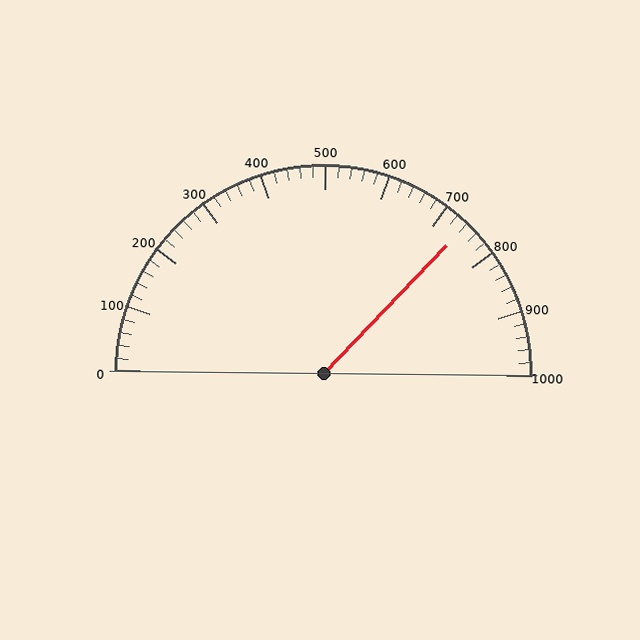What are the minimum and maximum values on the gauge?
The gauge ranges from 0 to 1000.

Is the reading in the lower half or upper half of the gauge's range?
The reading is in the upper half of the range (0 to 1000).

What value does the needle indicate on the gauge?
The needle indicates approximately 740.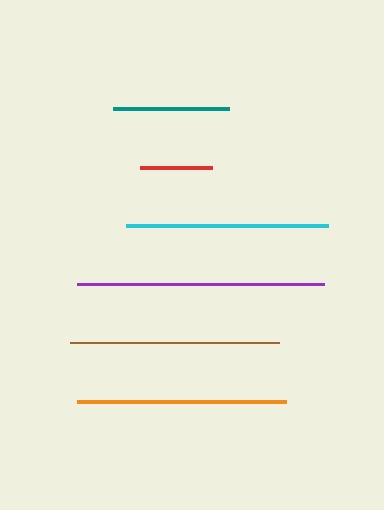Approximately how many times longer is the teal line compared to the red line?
The teal line is approximately 1.6 times the length of the red line.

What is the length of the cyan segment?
The cyan segment is approximately 202 pixels long.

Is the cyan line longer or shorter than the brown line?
The brown line is longer than the cyan line.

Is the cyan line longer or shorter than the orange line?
The orange line is longer than the cyan line.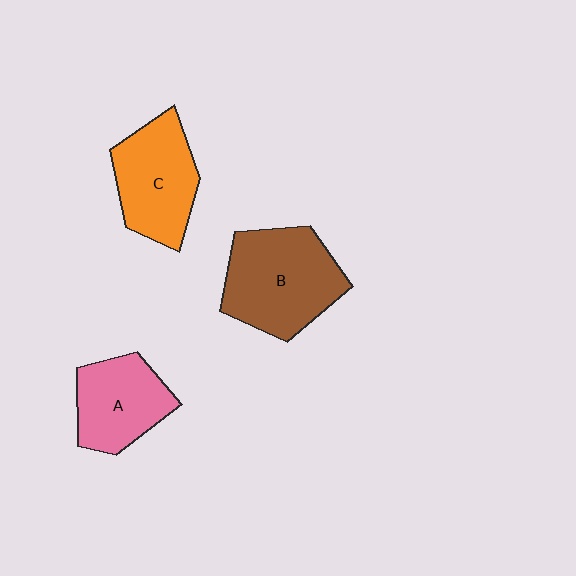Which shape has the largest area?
Shape B (brown).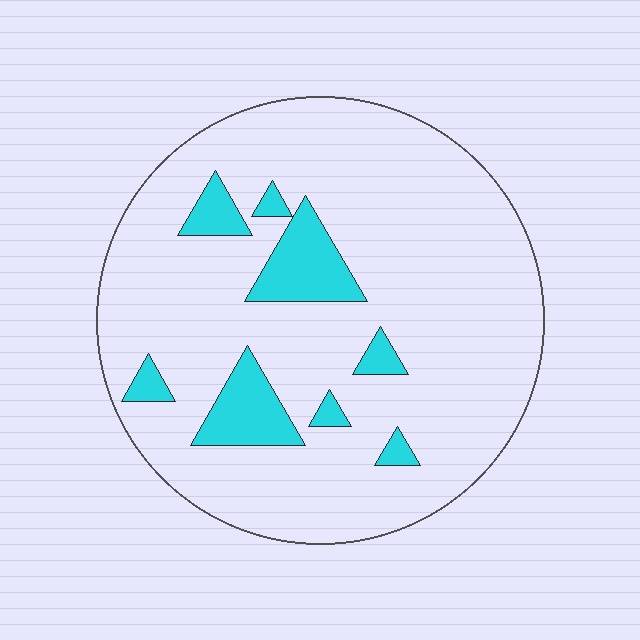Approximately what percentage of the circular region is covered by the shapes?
Approximately 15%.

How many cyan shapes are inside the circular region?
8.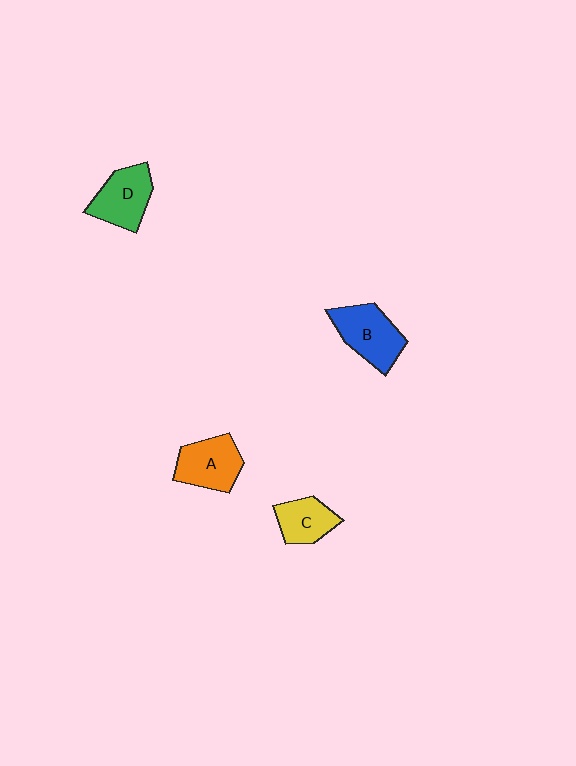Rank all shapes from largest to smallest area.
From largest to smallest: B (blue), D (green), A (orange), C (yellow).